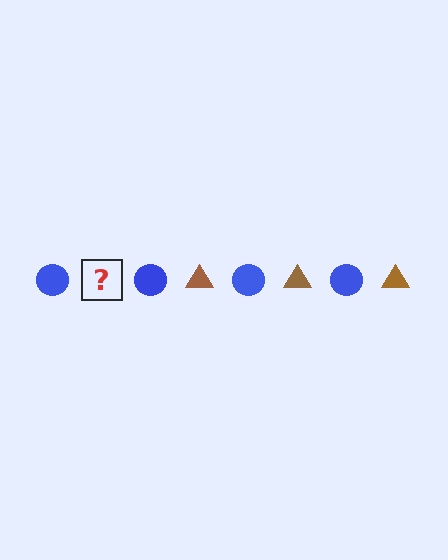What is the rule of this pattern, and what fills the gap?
The rule is that the pattern alternates between blue circle and brown triangle. The gap should be filled with a brown triangle.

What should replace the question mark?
The question mark should be replaced with a brown triangle.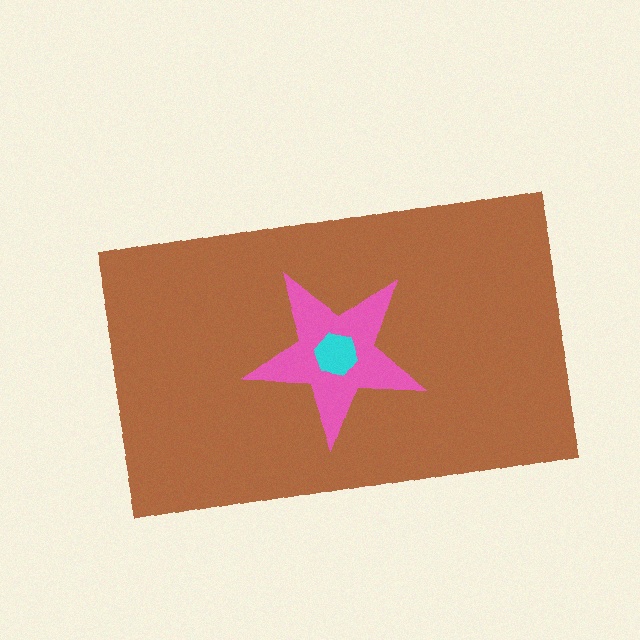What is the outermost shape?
The brown rectangle.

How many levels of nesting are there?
3.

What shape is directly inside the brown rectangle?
The pink star.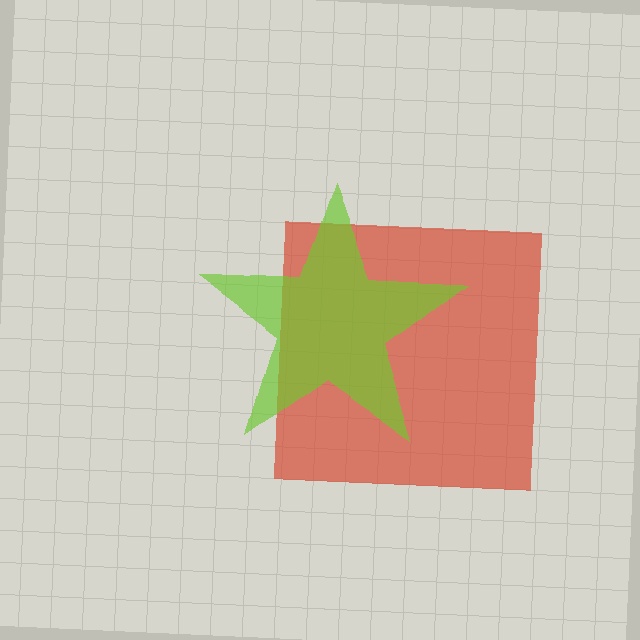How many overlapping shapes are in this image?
There are 2 overlapping shapes in the image.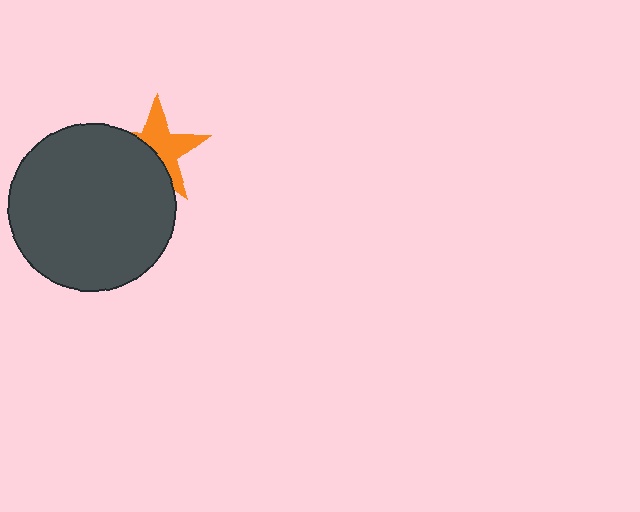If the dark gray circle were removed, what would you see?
You would see the complete orange star.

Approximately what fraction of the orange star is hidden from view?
Roughly 46% of the orange star is hidden behind the dark gray circle.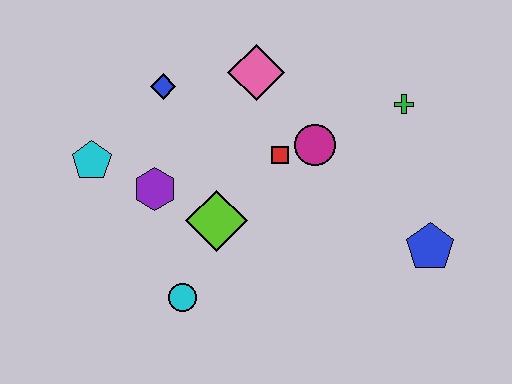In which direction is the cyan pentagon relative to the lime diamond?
The cyan pentagon is to the left of the lime diamond.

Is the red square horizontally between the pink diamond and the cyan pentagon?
No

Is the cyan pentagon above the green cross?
No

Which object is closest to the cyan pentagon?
The purple hexagon is closest to the cyan pentagon.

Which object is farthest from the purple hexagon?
The blue pentagon is farthest from the purple hexagon.